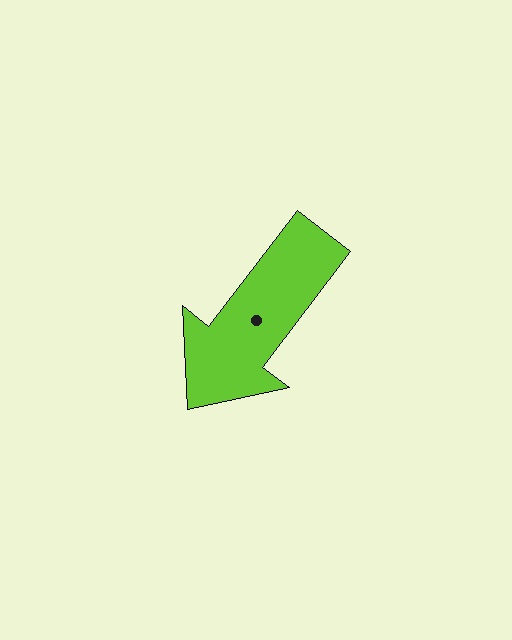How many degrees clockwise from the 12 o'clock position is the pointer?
Approximately 217 degrees.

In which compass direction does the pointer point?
Southwest.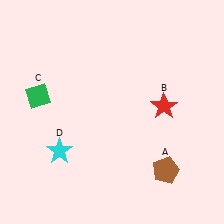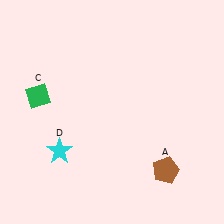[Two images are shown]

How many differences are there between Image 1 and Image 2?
There is 1 difference between the two images.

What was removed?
The red star (B) was removed in Image 2.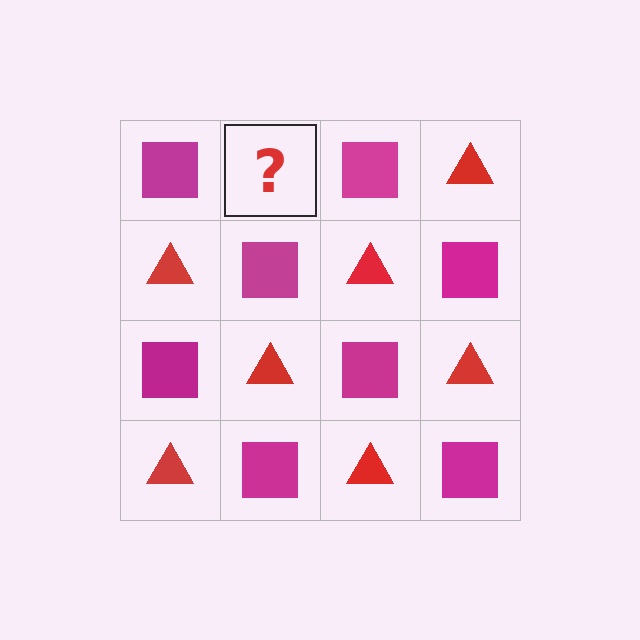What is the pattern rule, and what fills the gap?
The rule is that it alternates magenta square and red triangle in a checkerboard pattern. The gap should be filled with a red triangle.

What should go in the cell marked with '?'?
The missing cell should contain a red triangle.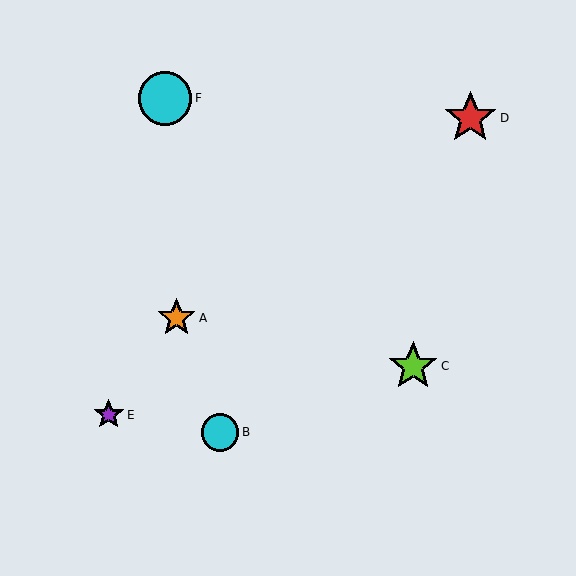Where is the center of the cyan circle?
The center of the cyan circle is at (220, 432).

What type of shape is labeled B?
Shape B is a cyan circle.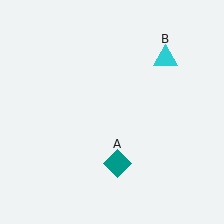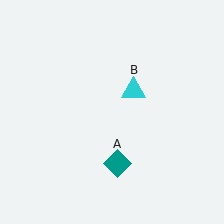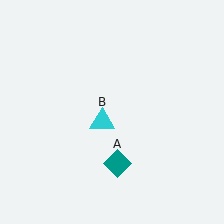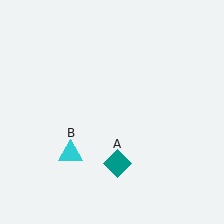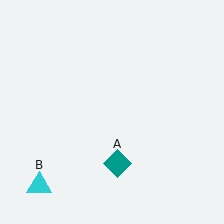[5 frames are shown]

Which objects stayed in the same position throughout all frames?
Teal diamond (object A) remained stationary.